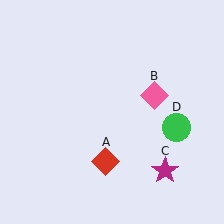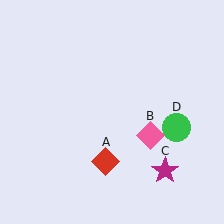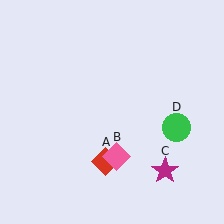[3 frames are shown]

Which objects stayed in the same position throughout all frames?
Red diamond (object A) and magenta star (object C) and green circle (object D) remained stationary.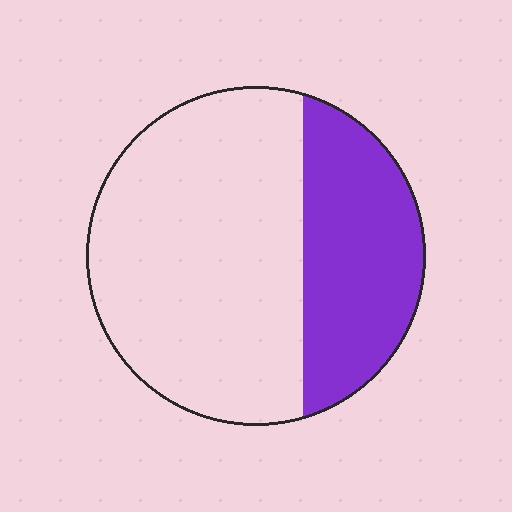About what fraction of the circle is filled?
About one third (1/3).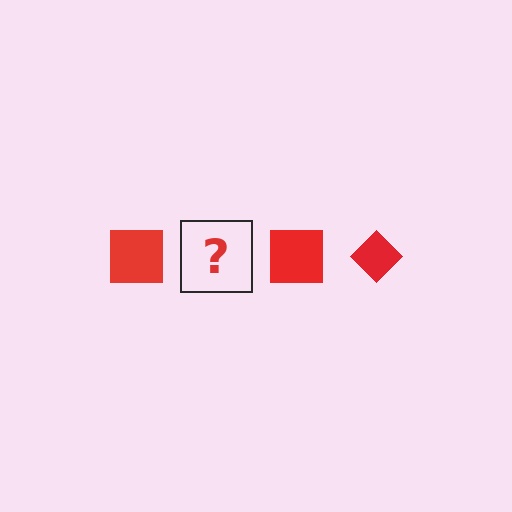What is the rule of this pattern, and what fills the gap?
The rule is that the pattern cycles through square, diamond shapes in red. The gap should be filled with a red diamond.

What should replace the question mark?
The question mark should be replaced with a red diamond.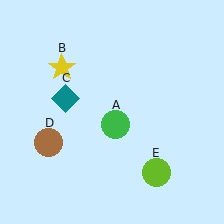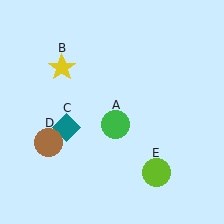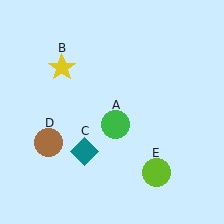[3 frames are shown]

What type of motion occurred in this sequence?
The teal diamond (object C) rotated counterclockwise around the center of the scene.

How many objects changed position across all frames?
1 object changed position: teal diamond (object C).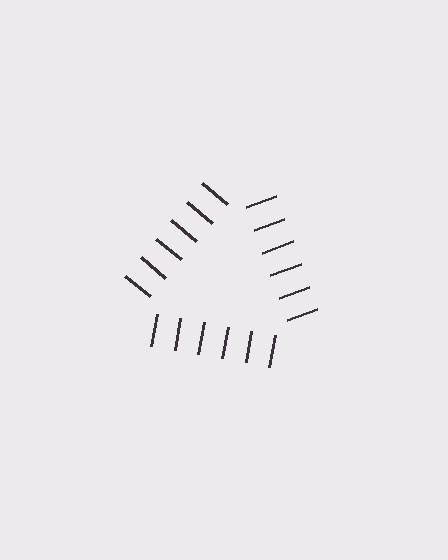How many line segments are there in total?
18 — 6 along each of the 3 edges.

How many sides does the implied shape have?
3 sides — the line-ends trace a triangle.